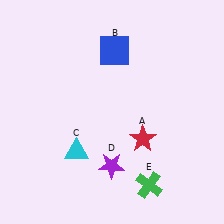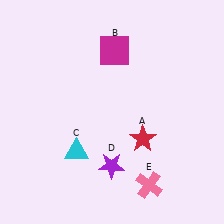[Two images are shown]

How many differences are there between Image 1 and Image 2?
There are 2 differences between the two images.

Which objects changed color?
B changed from blue to magenta. E changed from green to pink.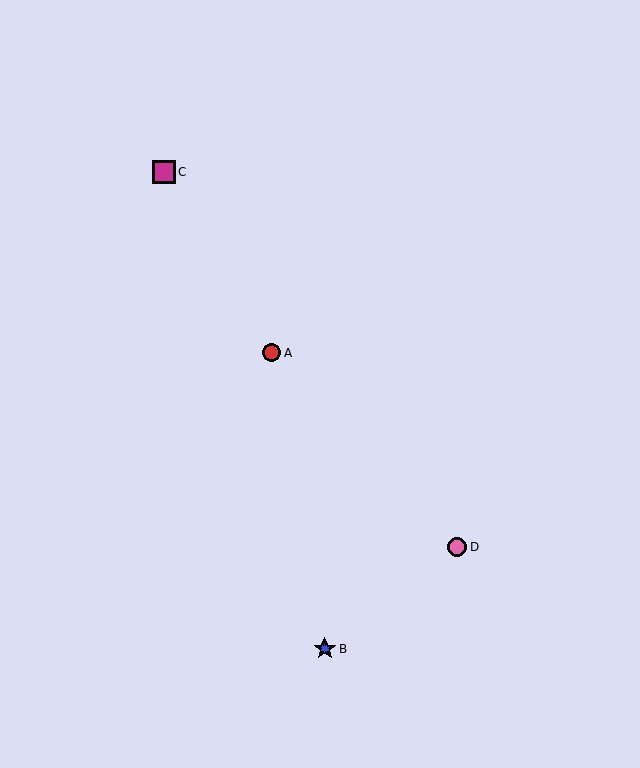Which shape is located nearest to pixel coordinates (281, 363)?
The red circle (labeled A) at (272, 353) is nearest to that location.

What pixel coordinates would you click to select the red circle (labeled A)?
Click at (272, 353) to select the red circle A.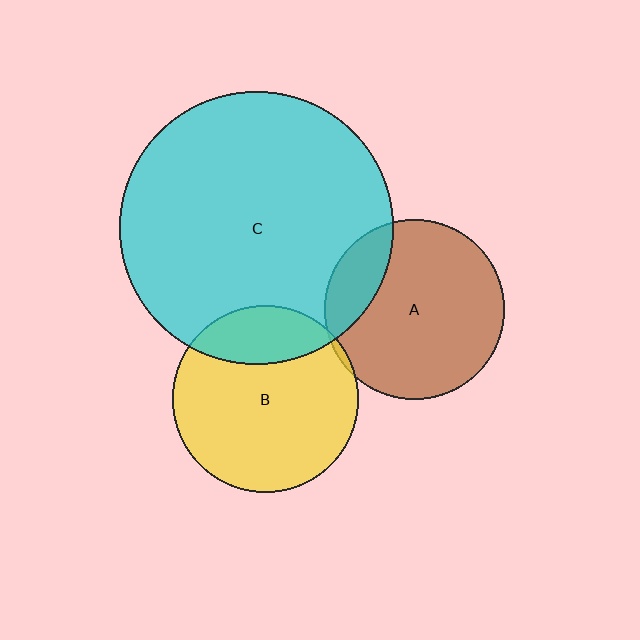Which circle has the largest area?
Circle C (cyan).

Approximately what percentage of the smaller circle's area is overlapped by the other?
Approximately 5%.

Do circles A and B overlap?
Yes.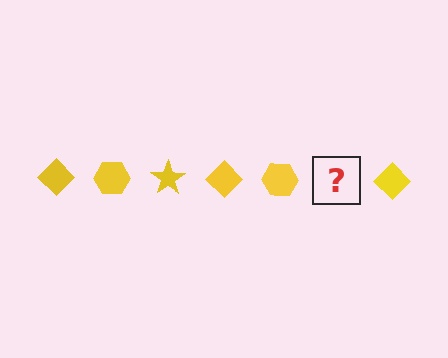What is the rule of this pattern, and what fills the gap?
The rule is that the pattern cycles through diamond, hexagon, star shapes in yellow. The gap should be filled with a yellow star.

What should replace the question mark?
The question mark should be replaced with a yellow star.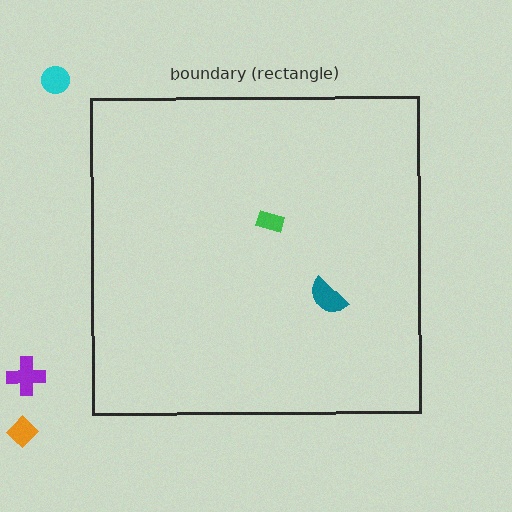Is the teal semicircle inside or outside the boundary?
Inside.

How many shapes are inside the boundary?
2 inside, 3 outside.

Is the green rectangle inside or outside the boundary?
Inside.